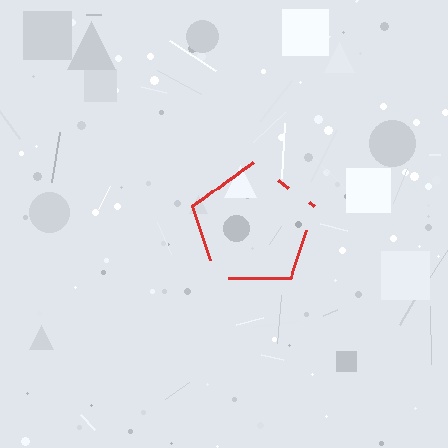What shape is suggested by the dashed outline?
The dashed outline suggests a pentagon.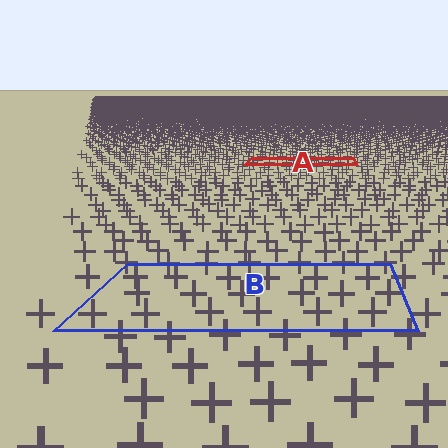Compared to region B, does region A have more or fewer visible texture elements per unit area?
Region A has more texture elements per unit area — they are packed more densely because it is farther away.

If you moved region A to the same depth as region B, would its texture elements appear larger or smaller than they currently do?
They would appear larger. At a closer depth, the same texture elements are projected at a bigger on-screen size.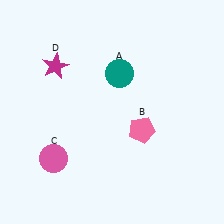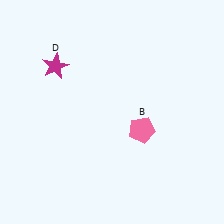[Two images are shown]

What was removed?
The teal circle (A), the pink circle (C) were removed in Image 2.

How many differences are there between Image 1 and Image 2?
There are 2 differences between the two images.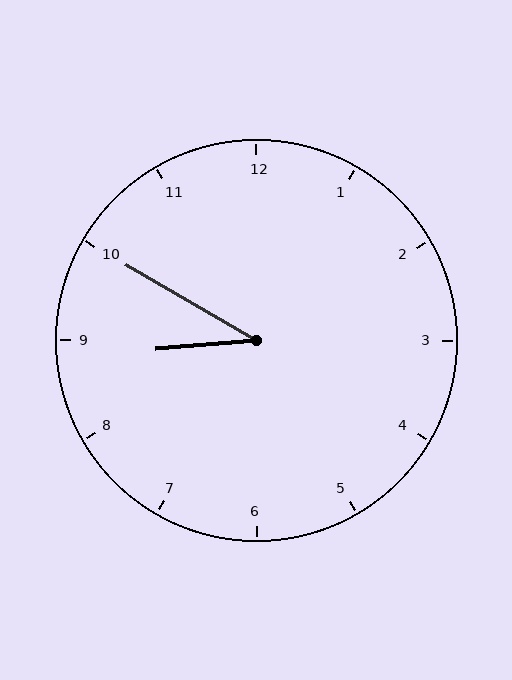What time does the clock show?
8:50.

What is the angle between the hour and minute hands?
Approximately 35 degrees.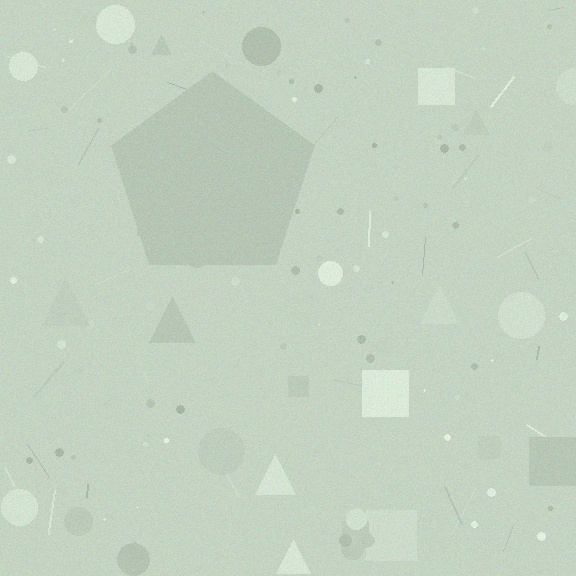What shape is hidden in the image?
A pentagon is hidden in the image.